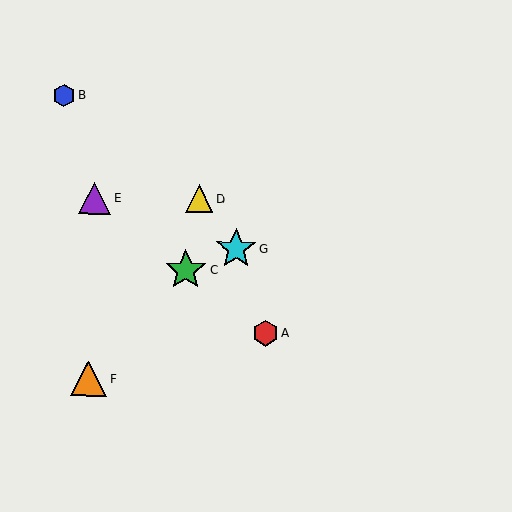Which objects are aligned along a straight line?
Objects A, C, E are aligned along a straight line.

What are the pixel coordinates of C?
Object C is at (186, 270).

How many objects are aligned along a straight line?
3 objects (A, C, E) are aligned along a straight line.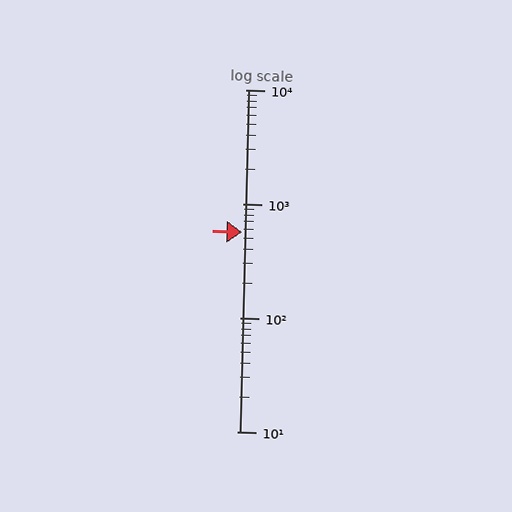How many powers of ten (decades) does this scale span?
The scale spans 3 decades, from 10 to 10000.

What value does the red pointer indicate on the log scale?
The pointer indicates approximately 560.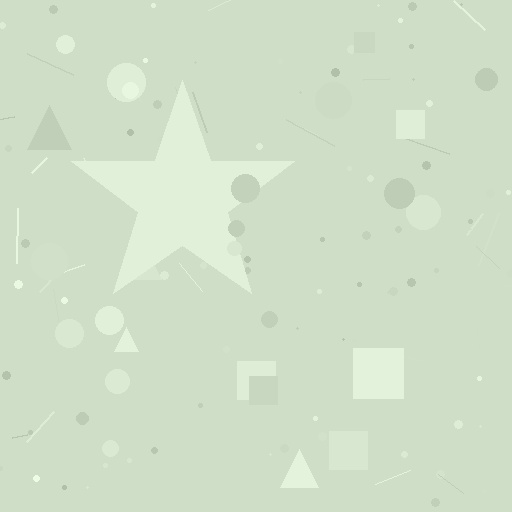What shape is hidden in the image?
A star is hidden in the image.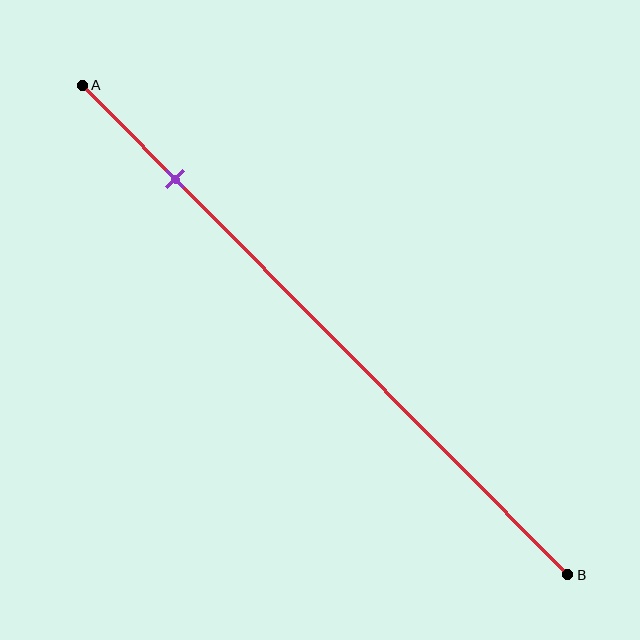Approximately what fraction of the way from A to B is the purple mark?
The purple mark is approximately 20% of the way from A to B.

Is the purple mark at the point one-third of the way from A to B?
No, the mark is at about 20% from A, not at the 33% one-third point.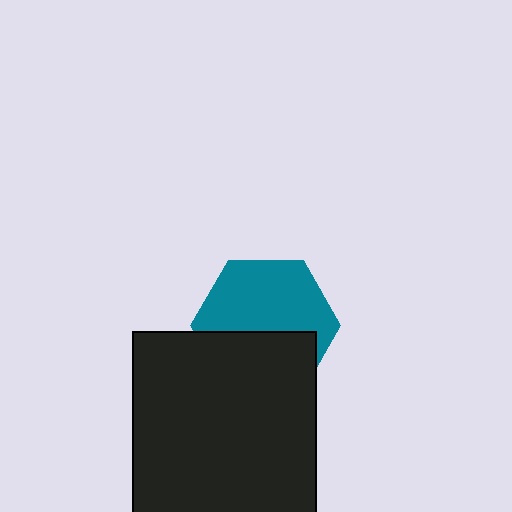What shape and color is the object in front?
The object in front is a black rectangle.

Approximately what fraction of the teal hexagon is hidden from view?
Roughly 42% of the teal hexagon is hidden behind the black rectangle.